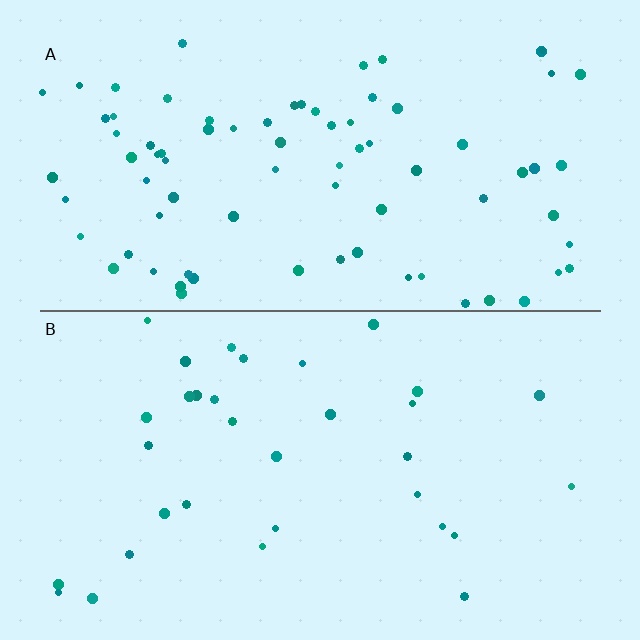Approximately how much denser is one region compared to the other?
Approximately 2.4× — region A over region B.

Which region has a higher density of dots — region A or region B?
A (the top).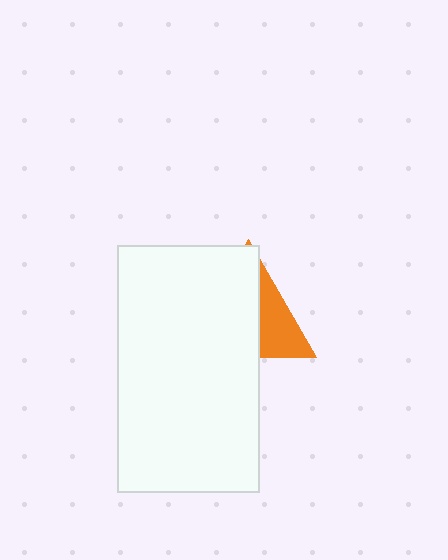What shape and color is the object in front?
The object in front is a white rectangle.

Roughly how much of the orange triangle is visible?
A small part of it is visible (roughly 36%).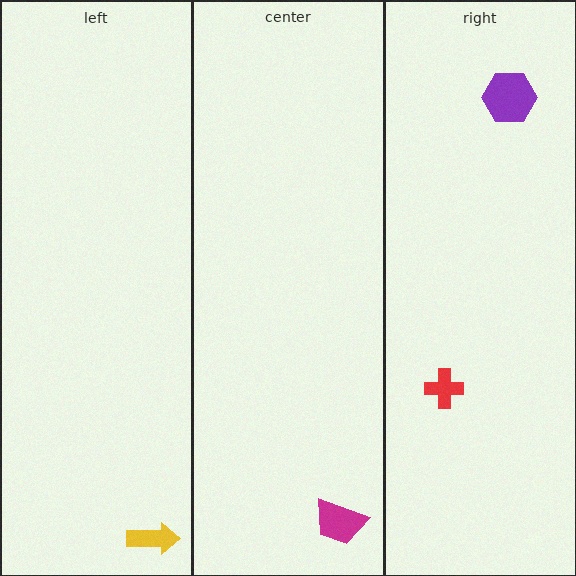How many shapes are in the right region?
2.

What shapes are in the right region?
The purple hexagon, the red cross.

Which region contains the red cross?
The right region.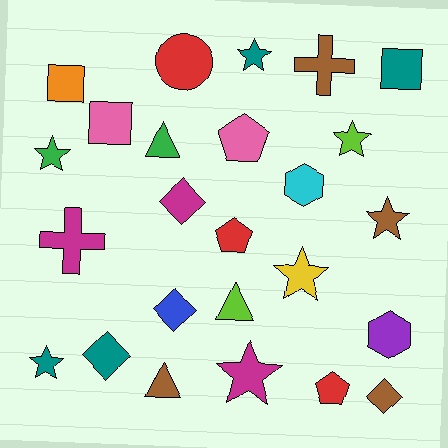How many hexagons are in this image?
There are 2 hexagons.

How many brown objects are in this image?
There are 4 brown objects.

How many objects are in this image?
There are 25 objects.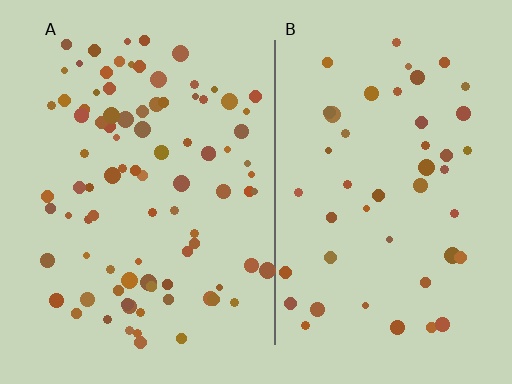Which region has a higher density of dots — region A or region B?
A (the left).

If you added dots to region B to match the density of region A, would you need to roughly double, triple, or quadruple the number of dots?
Approximately double.